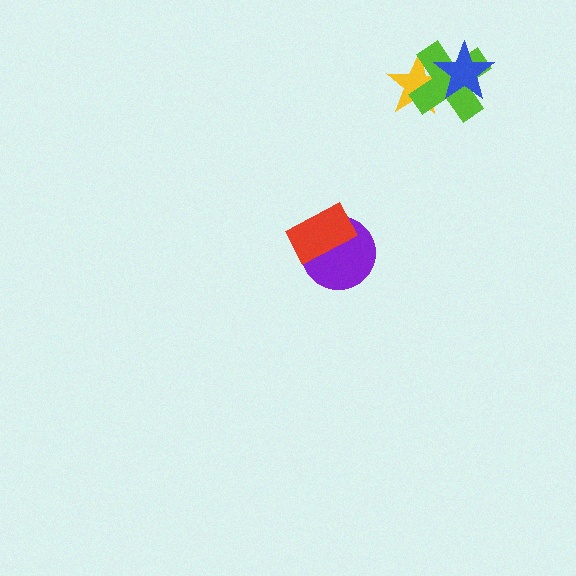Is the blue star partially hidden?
No, no other shape covers it.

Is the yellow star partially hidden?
Yes, it is partially covered by another shape.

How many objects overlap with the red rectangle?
1 object overlaps with the red rectangle.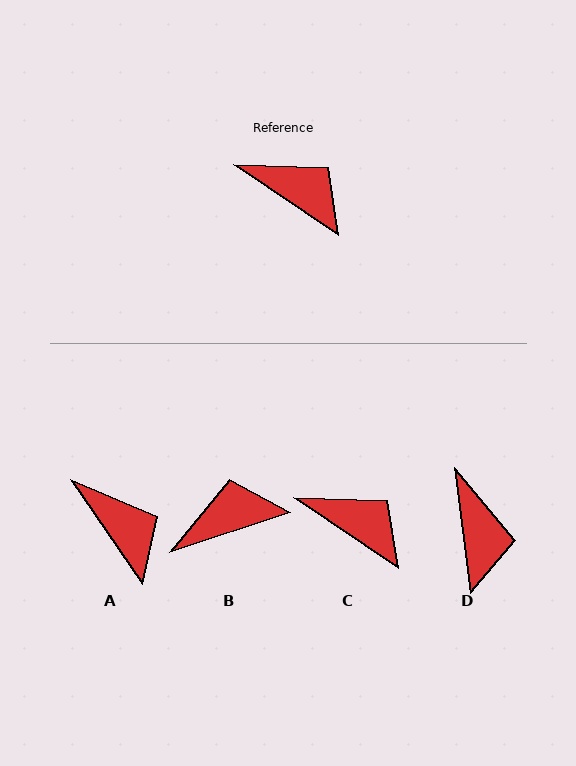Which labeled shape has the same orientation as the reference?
C.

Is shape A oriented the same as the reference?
No, it is off by about 21 degrees.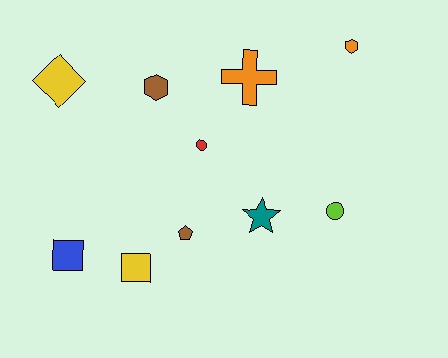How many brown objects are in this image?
There are 2 brown objects.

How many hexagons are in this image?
There are 2 hexagons.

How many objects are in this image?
There are 10 objects.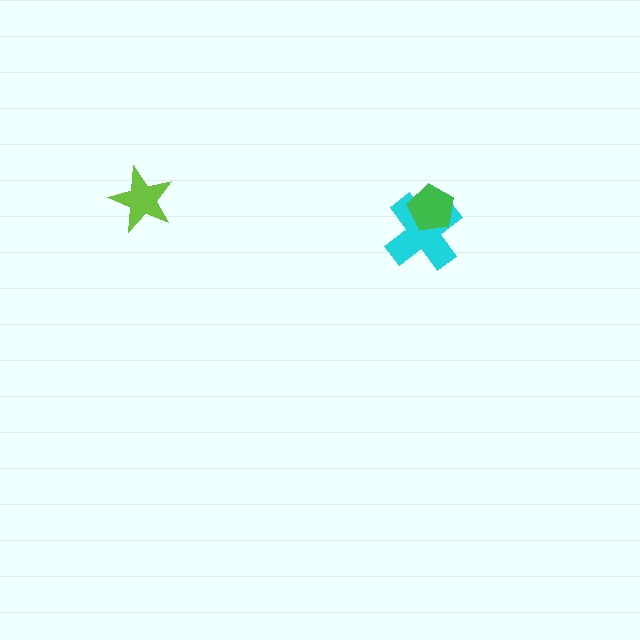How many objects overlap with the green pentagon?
1 object overlaps with the green pentagon.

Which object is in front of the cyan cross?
The green pentagon is in front of the cyan cross.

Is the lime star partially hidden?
No, no other shape covers it.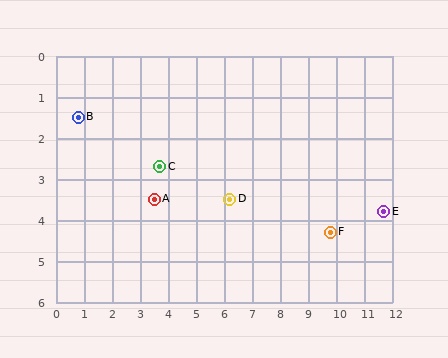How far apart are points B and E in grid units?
Points B and E are about 11.1 grid units apart.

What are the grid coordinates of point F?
Point F is at approximately (9.8, 4.3).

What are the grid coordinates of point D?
Point D is at approximately (6.2, 3.5).